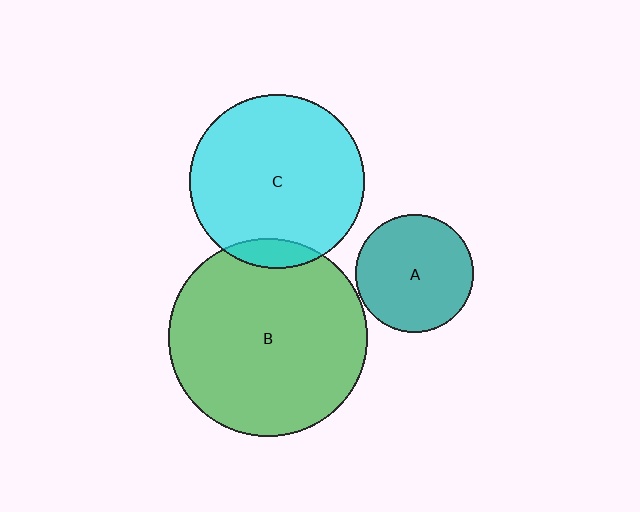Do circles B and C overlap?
Yes.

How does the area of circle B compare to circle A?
Approximately 2.8 times.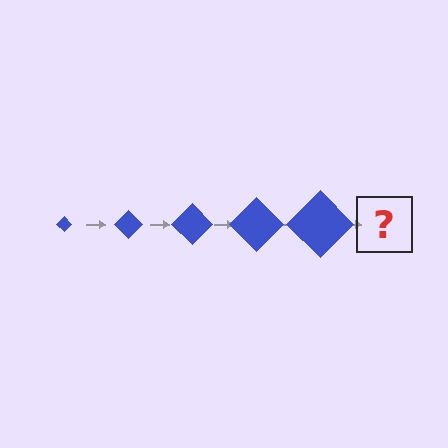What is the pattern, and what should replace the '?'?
The pattern is that the diamond gets progressively larger each step. The '?' should be a blue diamond, larger than the previous one.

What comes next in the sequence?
The next element should be a blue diamond, larger than the previous one.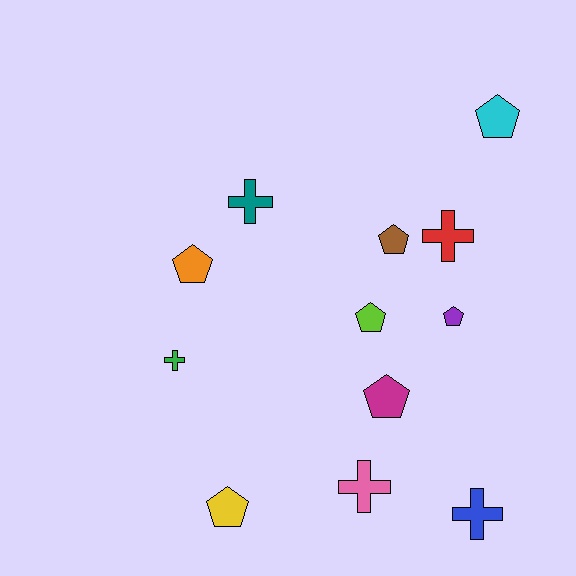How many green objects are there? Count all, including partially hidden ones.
There is 1 green object.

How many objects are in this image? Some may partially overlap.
There are 12 objects.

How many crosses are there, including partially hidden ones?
There are 5 crosses.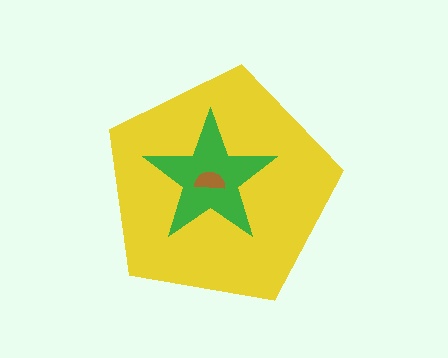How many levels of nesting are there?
3.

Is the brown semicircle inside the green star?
Yes.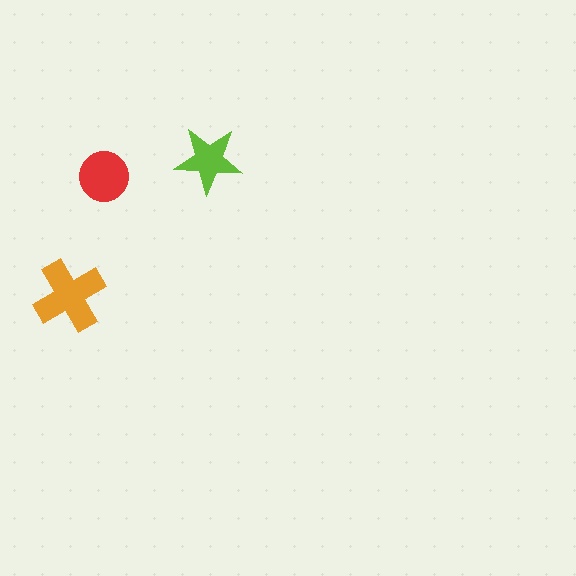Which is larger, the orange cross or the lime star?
The orange cross.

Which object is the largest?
The orange cross.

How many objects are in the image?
There are 3 objects in the image.